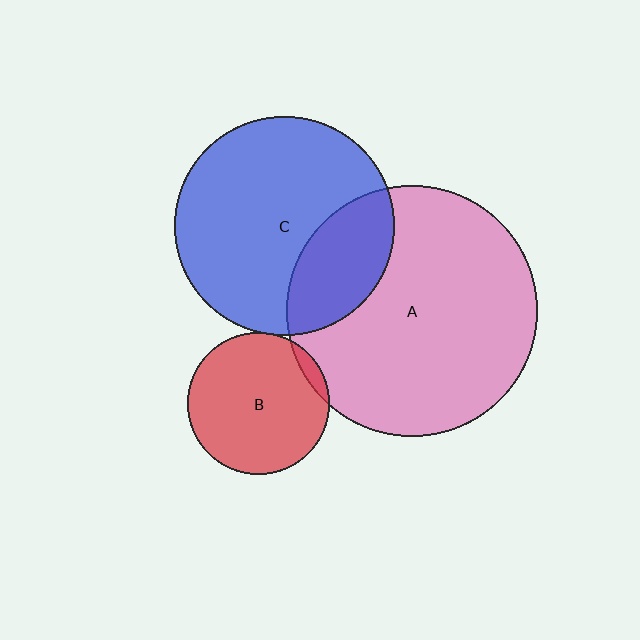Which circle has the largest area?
Circle A (pink).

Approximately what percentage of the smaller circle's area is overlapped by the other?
Approximately 25%.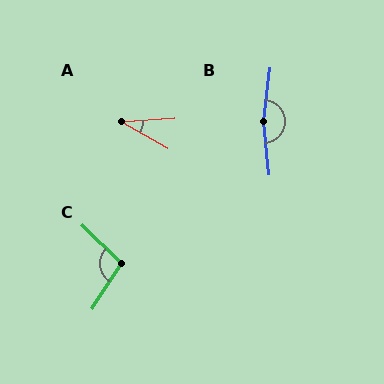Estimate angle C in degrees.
Approximately 101 degrees.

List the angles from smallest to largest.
A (33°), C (101°), B (167°).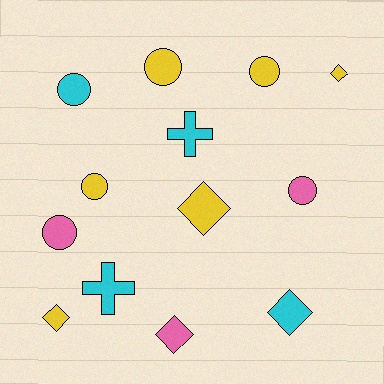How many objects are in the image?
There are 13 objects.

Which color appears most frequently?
Yellow, with 6 objects.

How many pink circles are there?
There are 2 pink circles.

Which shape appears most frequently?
Circle, with 6 objects.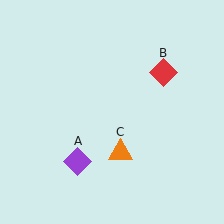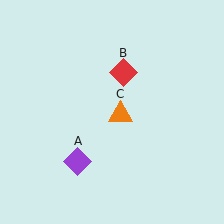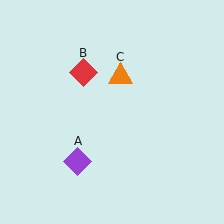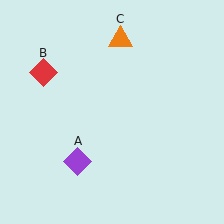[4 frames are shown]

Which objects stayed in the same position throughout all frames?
Purple diamond (object A) remained stationary.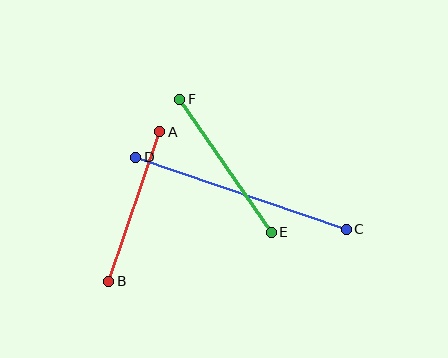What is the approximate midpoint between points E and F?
The midpoint is at approximately (226, 166) pixels.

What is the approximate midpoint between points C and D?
The midpoint is at approximately (241, 193) pixels.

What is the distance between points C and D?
The distance is approximately 223 pixels.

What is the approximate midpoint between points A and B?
The midpoint is at approximately (134, 206) pixels.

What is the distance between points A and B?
The distance is approximately 158 pixels.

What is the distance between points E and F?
The distance is approximately 161 pixels.